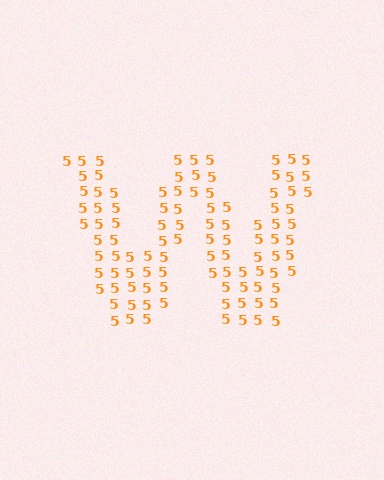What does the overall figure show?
The overall figure shows the letter W.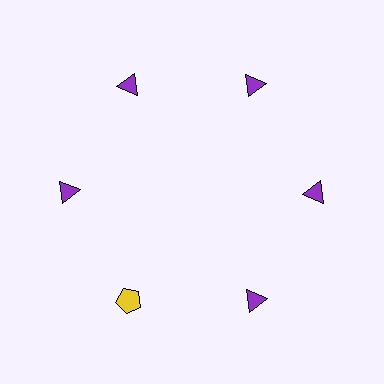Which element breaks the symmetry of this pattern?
The yellow pentagon at roughly the 7 o'clock position breaks the symmetry. All other shapes are purple triangles.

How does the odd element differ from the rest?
It differs in both color (yellow instead of purple) and shape (pentagon instead of triangle).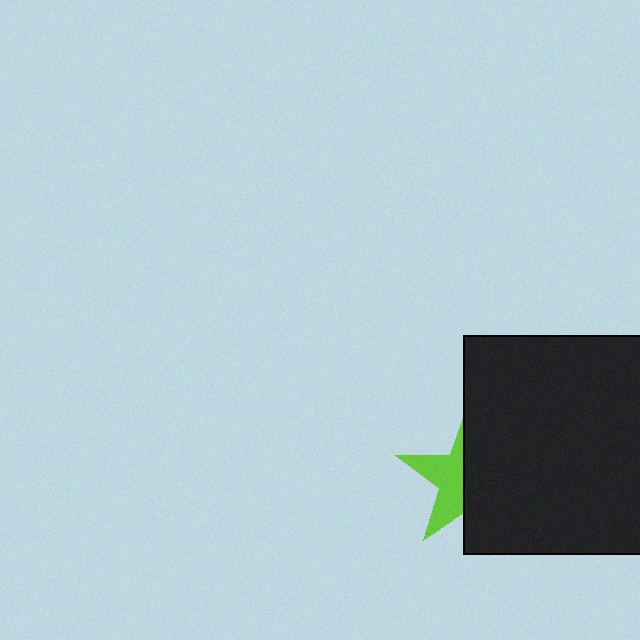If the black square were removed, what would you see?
You would see the complete lime star.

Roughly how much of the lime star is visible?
A small part of it is visible (roughly 43%).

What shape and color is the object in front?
The object in front is a black square.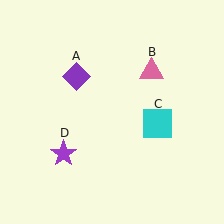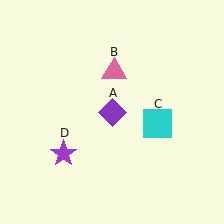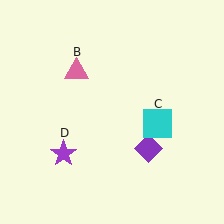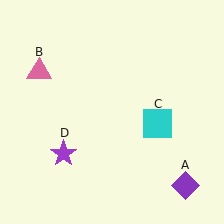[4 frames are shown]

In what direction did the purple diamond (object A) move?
The purple diamond (object A) moved down and to the right.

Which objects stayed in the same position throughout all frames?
Cyan square (object C) and purple star (object D) remained stationary.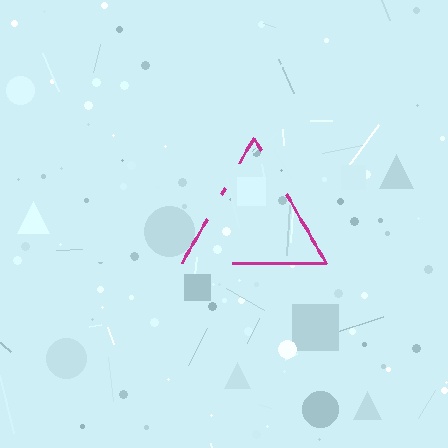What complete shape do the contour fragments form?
The contour fragments form a triangle.